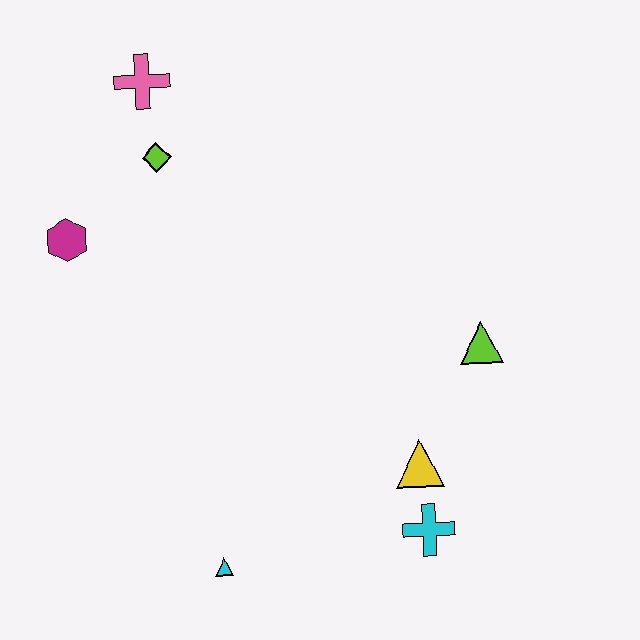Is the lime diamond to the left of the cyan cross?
Yes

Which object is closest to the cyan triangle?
The cyan cross is closest to the cyan triangle.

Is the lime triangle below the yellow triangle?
No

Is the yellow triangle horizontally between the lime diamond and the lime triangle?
Yes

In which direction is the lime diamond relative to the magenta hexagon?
The lime diamond is to the right of the magenta hexagon.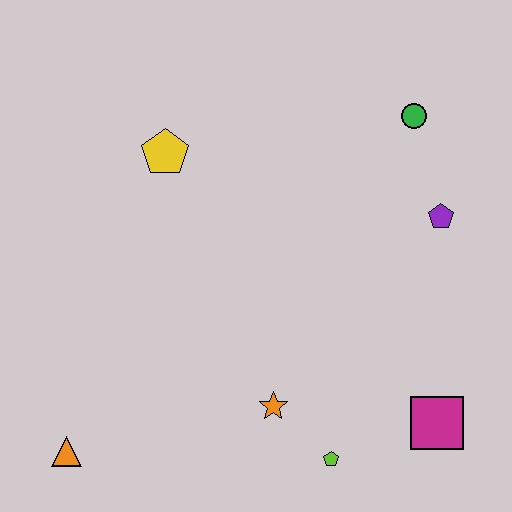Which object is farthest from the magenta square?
The yellow pentagon is farthest from the magenta square.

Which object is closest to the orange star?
The lime pentagon is closest to the orange star.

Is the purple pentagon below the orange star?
No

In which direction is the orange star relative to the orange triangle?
The orange star is to the right of the orange triangle.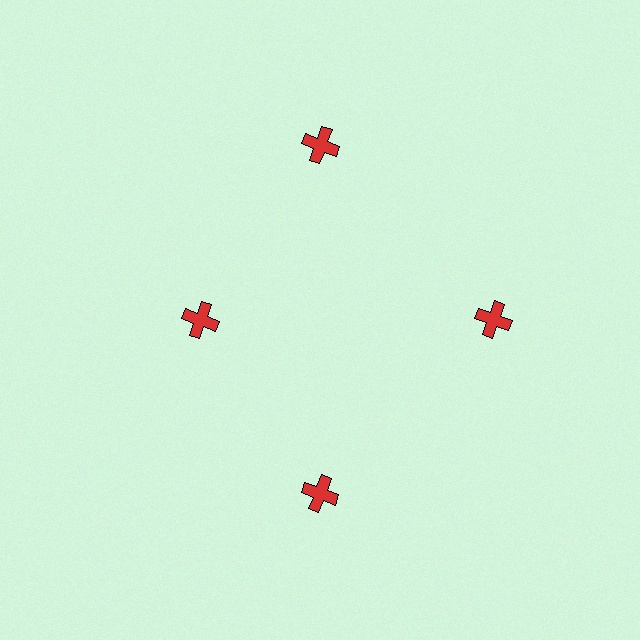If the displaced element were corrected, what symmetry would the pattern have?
It would have 4-fold rotational symmetry — the pattern would map onto itself every 90 degrees.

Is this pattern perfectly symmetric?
No. The 4 red crosses are arranged in a ring, but one element near the 9 o'clock position is pulled inward toward the center, breaking the 4-fold rotational symmetry.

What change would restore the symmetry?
The symmetry would be restored by moving it outward, back onto the ring so that all 4 crosses sit at equal angles and equal distance from the center.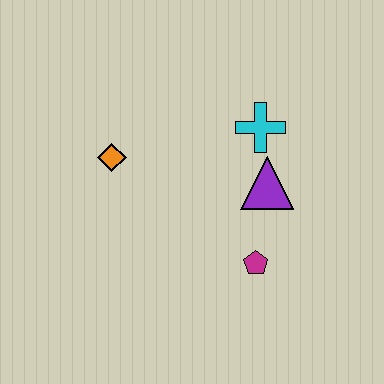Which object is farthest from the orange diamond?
The magenta pentagon is farthest from the orange diamond.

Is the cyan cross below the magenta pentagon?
No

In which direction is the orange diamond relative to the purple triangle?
The orange diamond is to the left of the purple triangle.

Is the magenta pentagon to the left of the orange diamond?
No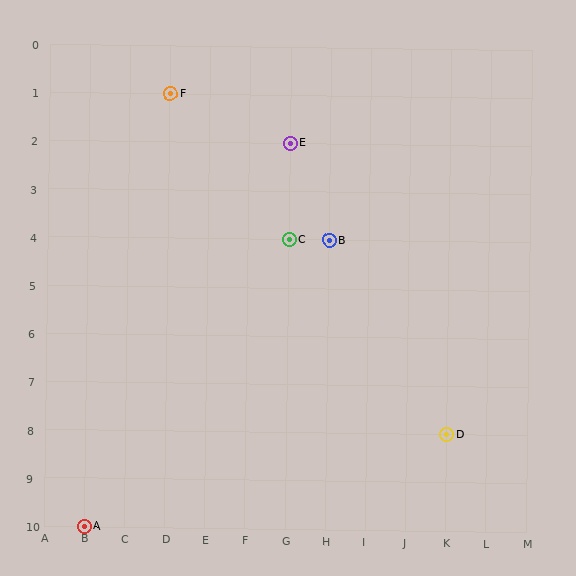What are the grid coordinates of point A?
Point A is at grid coordinates (B, 10).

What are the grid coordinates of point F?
Point F is at grid coordinates (D, 1).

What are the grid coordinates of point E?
Point E is at grid coordinates (G, 2).